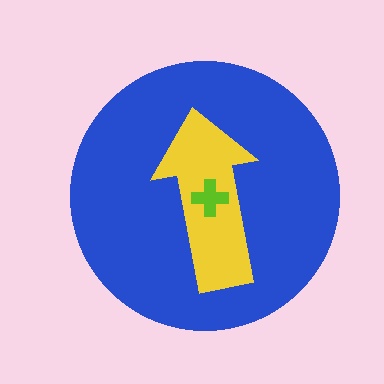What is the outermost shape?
The blue circle.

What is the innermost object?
The lime cross.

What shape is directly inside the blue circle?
The yellow arrow.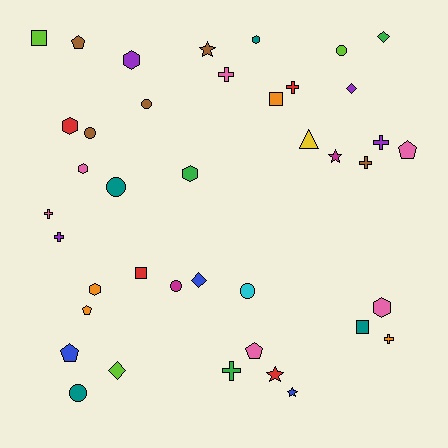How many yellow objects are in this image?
There is 1 yellow object.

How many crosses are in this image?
There are 8 crosses.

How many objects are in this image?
There are 40 objects.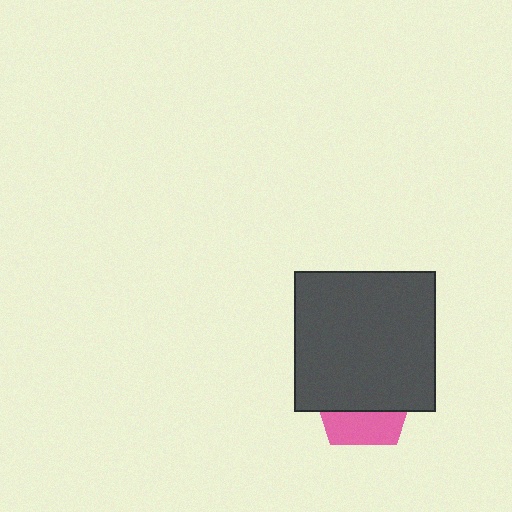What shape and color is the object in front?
The object in front is a dark gray square.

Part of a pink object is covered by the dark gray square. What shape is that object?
It is a pentagon.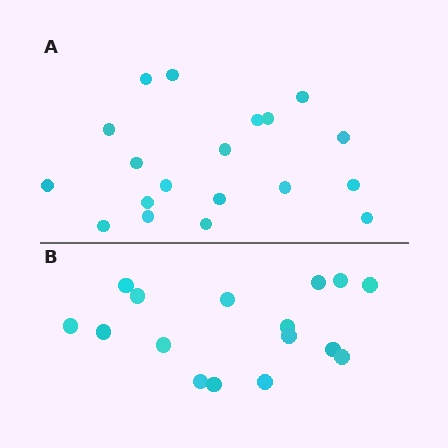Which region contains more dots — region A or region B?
Region A (the top region) has more dots.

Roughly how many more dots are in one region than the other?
Region A has just a few more — roughly 2 or 3 more dots than region B.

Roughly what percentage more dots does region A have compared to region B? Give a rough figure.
About 20% more.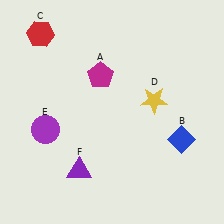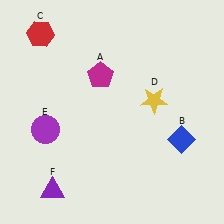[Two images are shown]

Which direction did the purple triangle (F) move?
The purple triangle (F) moved left.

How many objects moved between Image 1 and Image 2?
1 object moved between the two images.